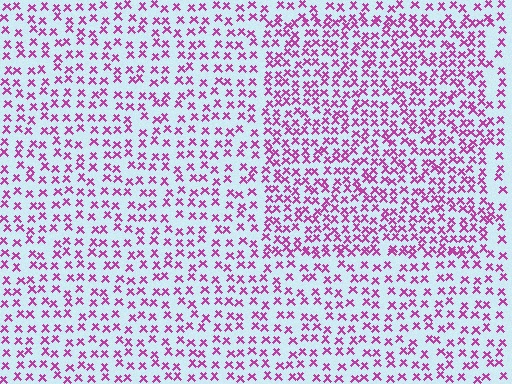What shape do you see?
I see a rectangle.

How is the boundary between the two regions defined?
The boundary is defined by a change in element density (approximately 1.6x ratio). All elements are the same color, size, and shape.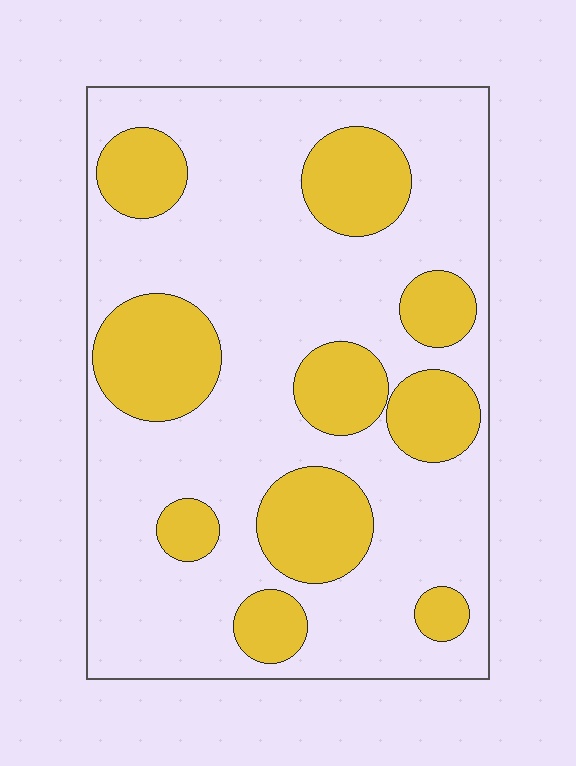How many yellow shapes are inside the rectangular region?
10.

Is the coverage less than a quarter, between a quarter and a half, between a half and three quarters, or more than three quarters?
Between a quarter and a half.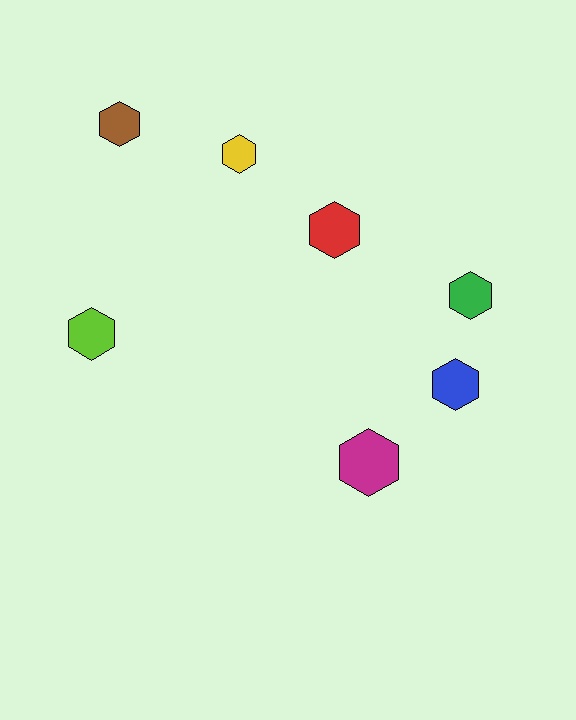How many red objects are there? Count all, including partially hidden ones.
There is 1 red object.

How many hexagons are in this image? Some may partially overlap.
There are 7 hexagons.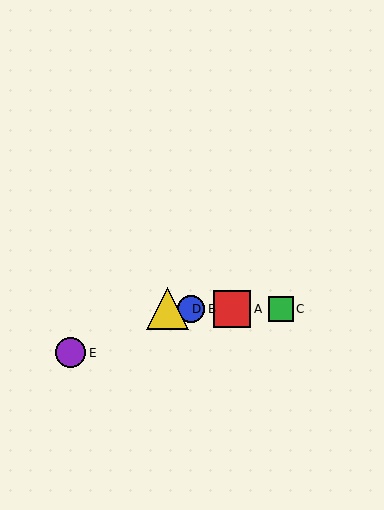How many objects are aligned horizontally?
4 objects (A, B, C, D) are aligned horizontally.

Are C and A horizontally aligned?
Yes, both are at y≈309.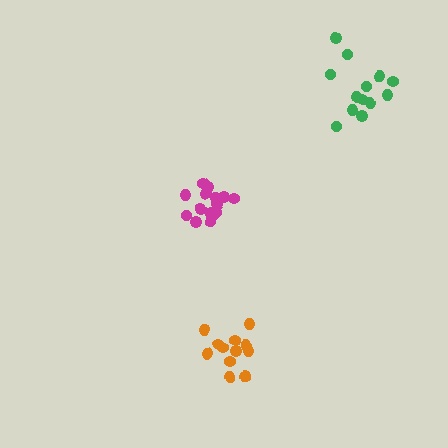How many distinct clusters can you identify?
There are 3 distinct clusters.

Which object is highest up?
The green cluster is topmost.